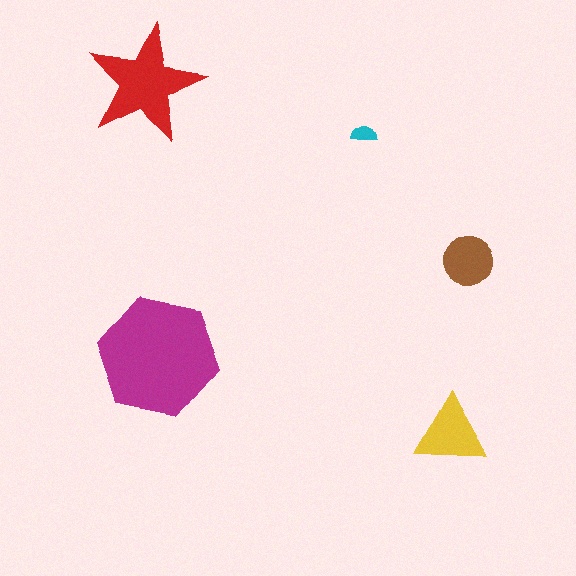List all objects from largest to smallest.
The magenta hexagon, the red star, the yellow triangle, the brown circle, the cyan semicircle.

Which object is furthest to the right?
The brown circle is rightmost.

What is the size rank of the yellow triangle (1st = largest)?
3rd.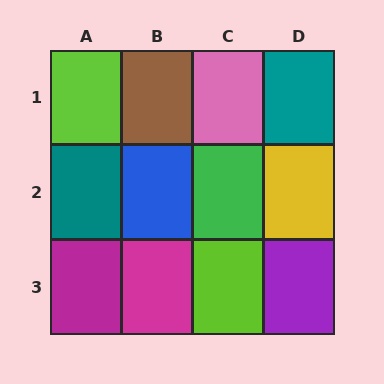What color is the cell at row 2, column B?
Blue.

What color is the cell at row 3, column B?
Magenta.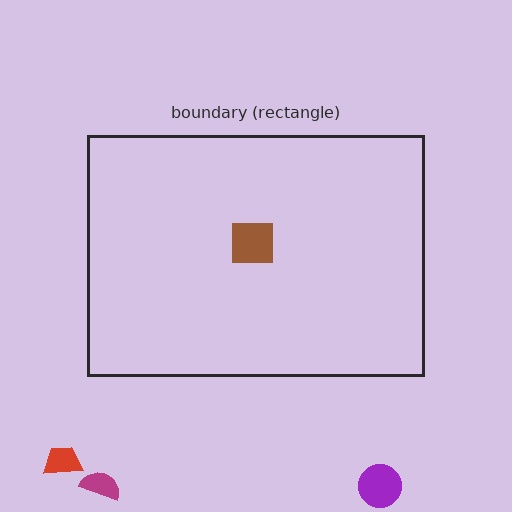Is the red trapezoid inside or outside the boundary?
Outside.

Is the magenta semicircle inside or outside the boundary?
Outside.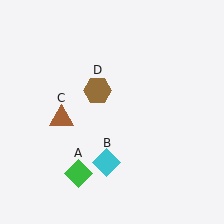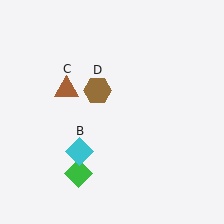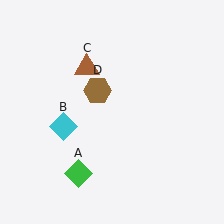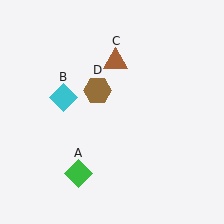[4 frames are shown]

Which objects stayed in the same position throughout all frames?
Green diamond (object A) and brown hexagon (object D) remained stationary.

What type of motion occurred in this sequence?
The cyan diamond (object B), brown triangle (object C) rotated clockwise around the center of the scene.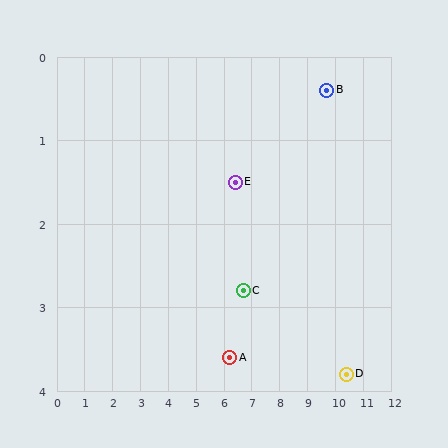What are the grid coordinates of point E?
Point E is at approximately (6.4, 1.5).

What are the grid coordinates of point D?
Point D is at approximately (10.4, 3.8).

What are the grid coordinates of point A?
Point A is at approximately (6.2, 3.6).